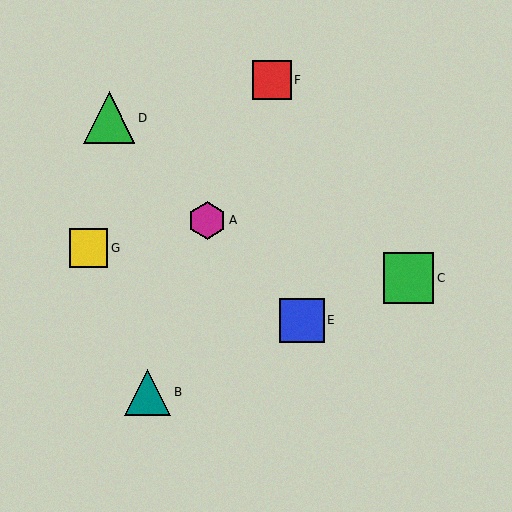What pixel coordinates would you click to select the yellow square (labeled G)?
Click at (89, 248) to select the yellow square G.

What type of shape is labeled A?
Shape A is a magenta hexagon.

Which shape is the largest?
The green triangle (labeled D) is the largest.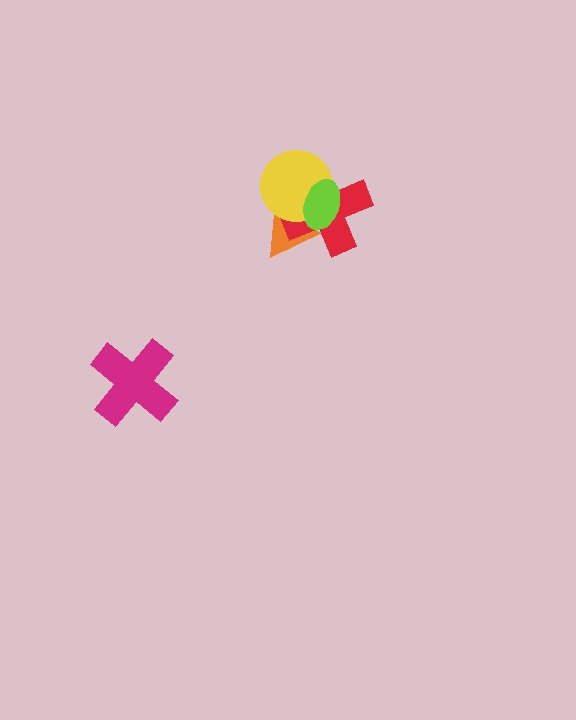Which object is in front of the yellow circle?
The lime ellipse is in front of the yellow circle.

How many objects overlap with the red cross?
3 objects overlap with the red cross.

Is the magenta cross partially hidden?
No, no other shape covers it.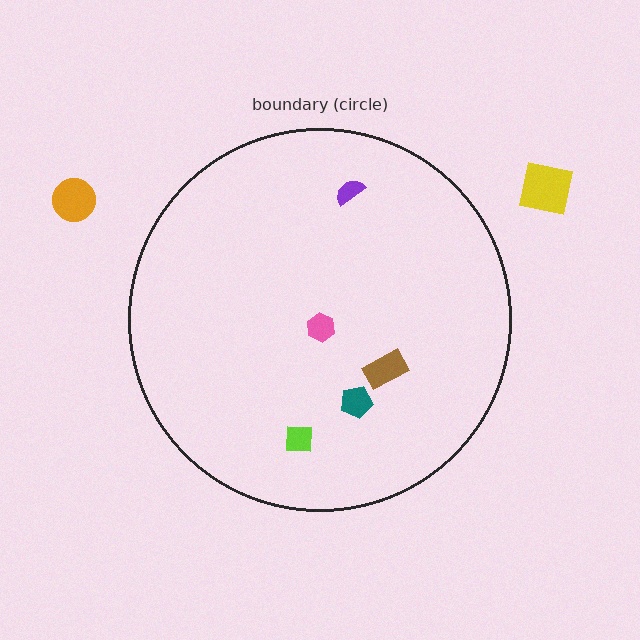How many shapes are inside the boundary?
5 inside, 2 outside.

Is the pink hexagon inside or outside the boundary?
Inside.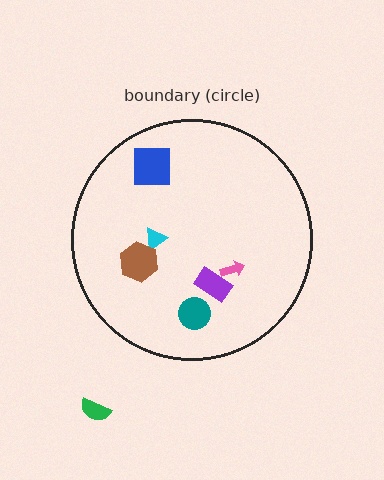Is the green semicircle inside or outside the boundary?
Outside.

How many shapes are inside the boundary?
6 inside, 1 outside.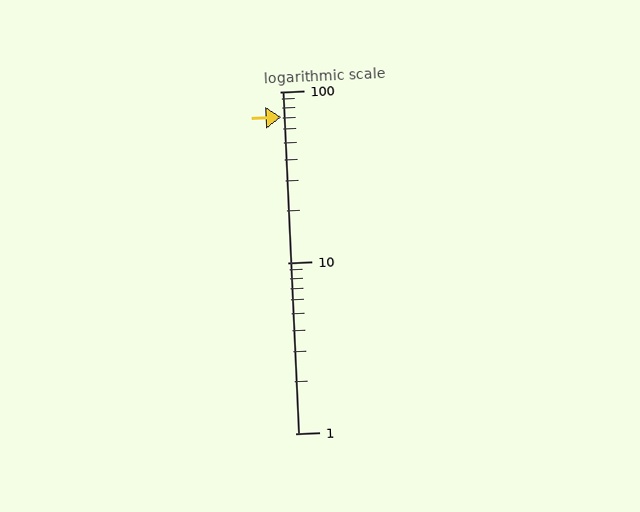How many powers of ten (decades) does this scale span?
The scale spans 2 decades, from 1 to 100.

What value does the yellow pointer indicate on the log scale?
The pointer indicates approximately 71.